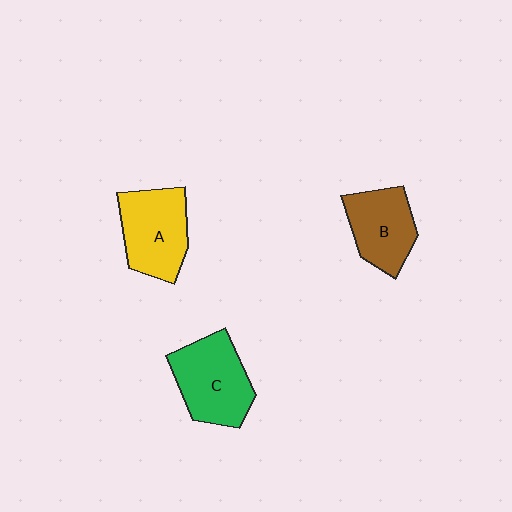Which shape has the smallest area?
Shape B (brown).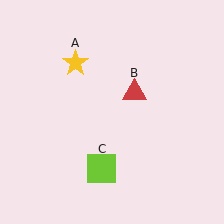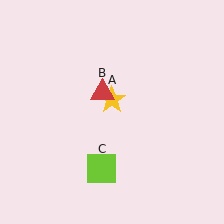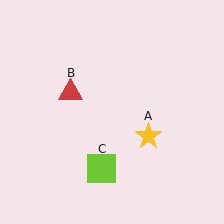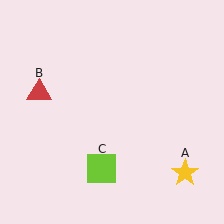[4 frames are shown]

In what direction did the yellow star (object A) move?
The yellow star (object A) moved down and to the right.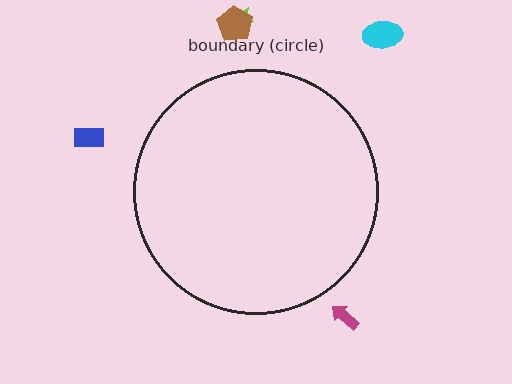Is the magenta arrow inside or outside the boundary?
Outside.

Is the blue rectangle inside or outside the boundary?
Outside.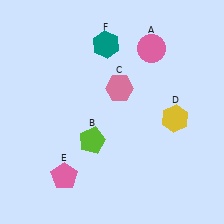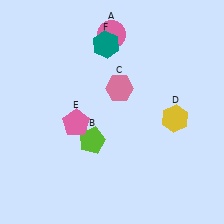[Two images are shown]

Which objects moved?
The objects that moved are: the pink circle (A), the pink pentagon (E).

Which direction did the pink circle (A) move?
The pink circle (A) moved left.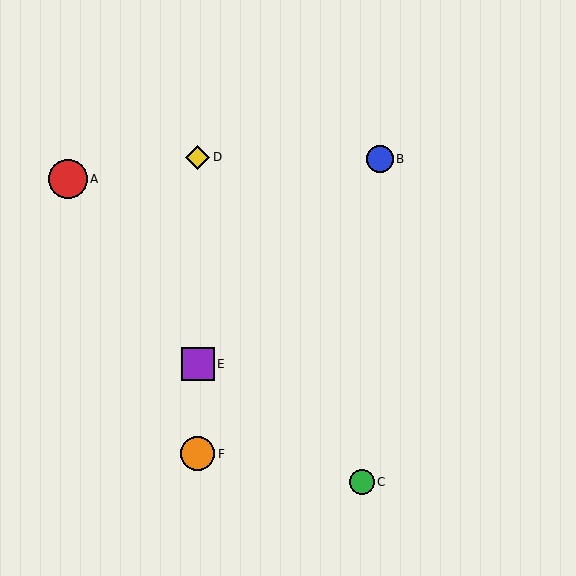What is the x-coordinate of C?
Object C is at x≈362.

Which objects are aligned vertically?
Objects D, E, F are aligned vertically.